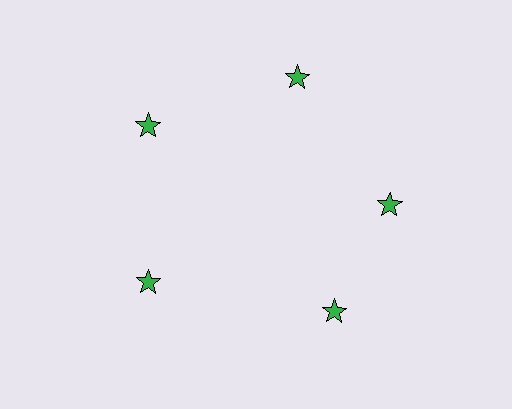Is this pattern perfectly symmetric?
No. The 5 green stars are arranged in a ring, but one element near the 5 o'clock position is rotated out of alignment along the ring, breaking the 5-fold rotational symmetry.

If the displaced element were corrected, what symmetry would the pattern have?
It would have 5-fold rotational symmetry — the pattern would map onto itself every 72 degrees.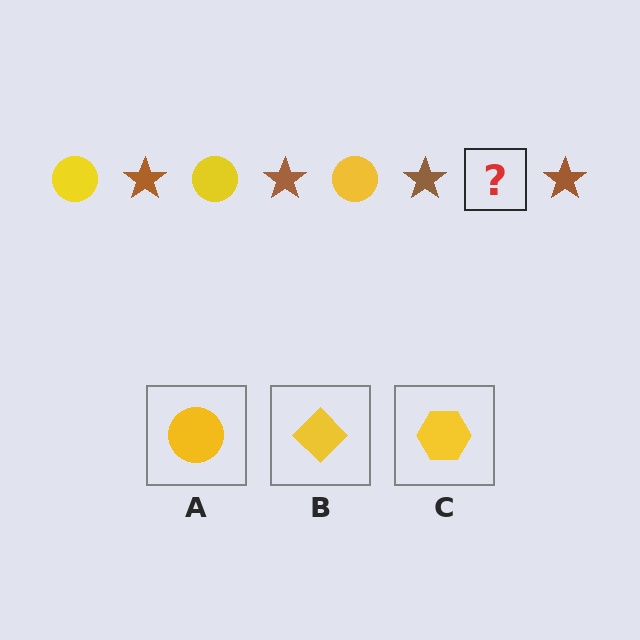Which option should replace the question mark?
Option A.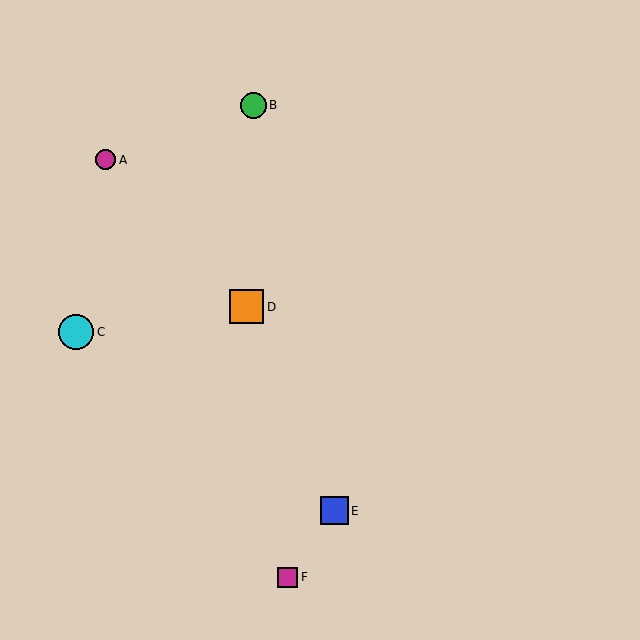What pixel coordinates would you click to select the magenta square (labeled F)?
Click at (288, 577) to select the magenta square F.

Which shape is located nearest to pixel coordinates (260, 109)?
The green circle (labeled B) at (253, 105) is nearest to that location.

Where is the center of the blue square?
The center of the blue square is at (334, 511).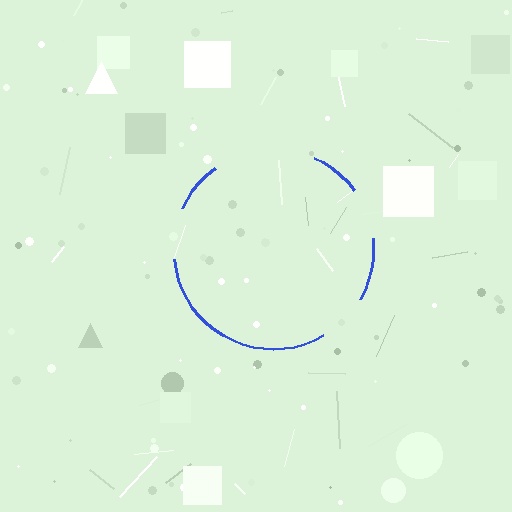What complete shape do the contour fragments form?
The contour fragments form a circle.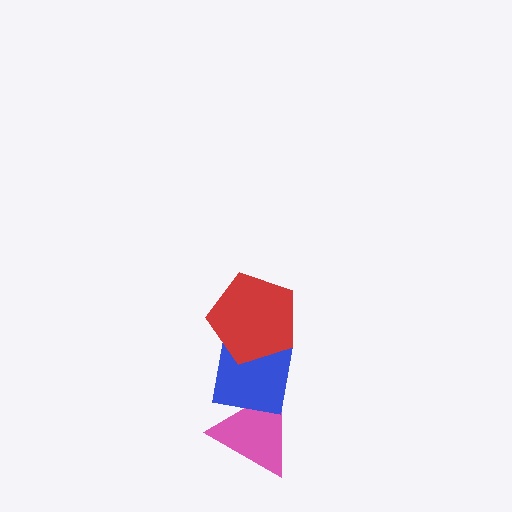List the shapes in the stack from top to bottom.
From top to bottom: the red pentagon, the blue square, the pink triangle.